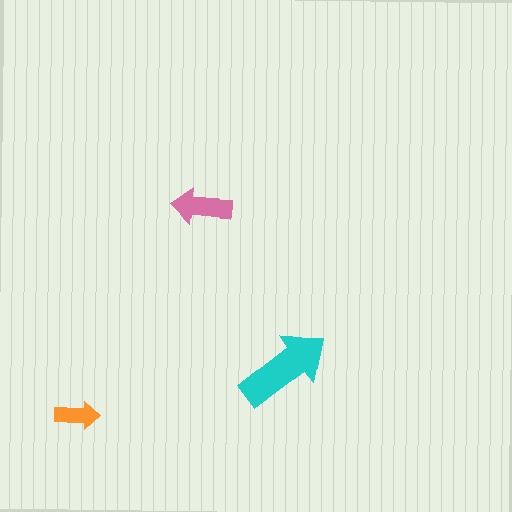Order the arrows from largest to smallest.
the cyan one, the pink one, the orange one.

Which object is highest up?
The pink arrow is topmost.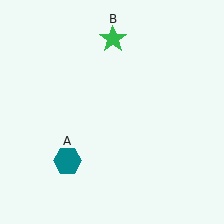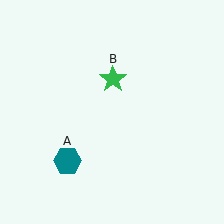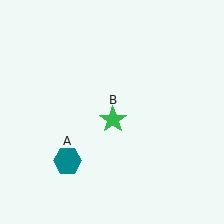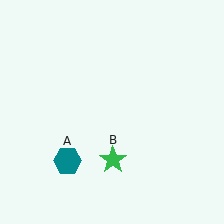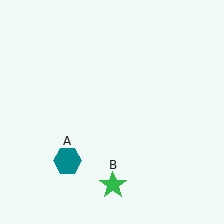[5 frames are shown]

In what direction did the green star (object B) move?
The green star (object B) moved down.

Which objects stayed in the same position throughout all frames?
Teal hexagon (object A) remained stationary.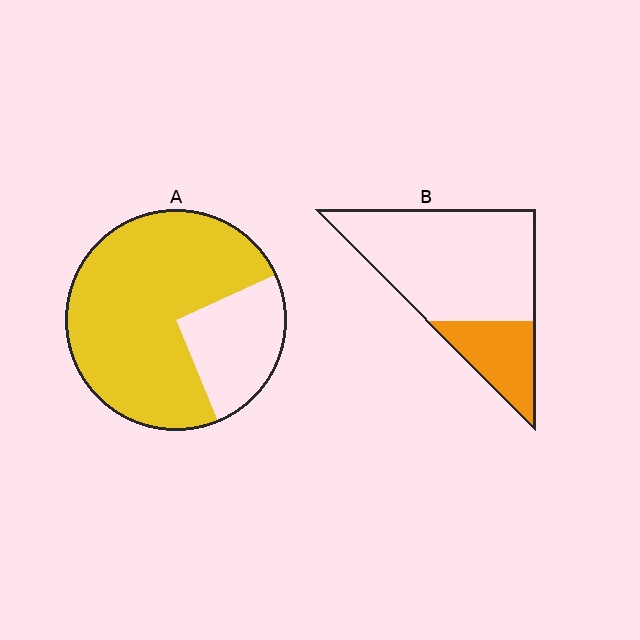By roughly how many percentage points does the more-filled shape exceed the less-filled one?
By roughly 50 percentage points (A over B).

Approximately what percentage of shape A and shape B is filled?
A is approximately 75% and B is approximately 25%.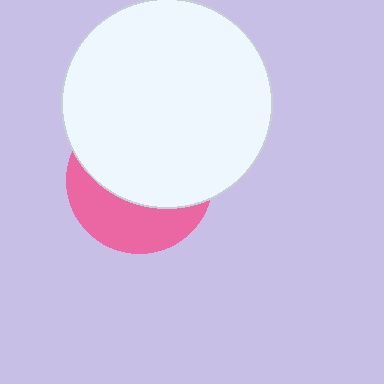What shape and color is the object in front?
The object in front is a white circle.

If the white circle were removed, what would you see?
You would see the complete pink circle.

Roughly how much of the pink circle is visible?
A small part of it is visible (roughly 37%).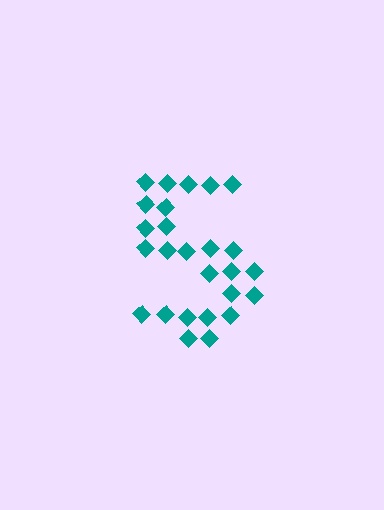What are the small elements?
The small elements are diamonds.